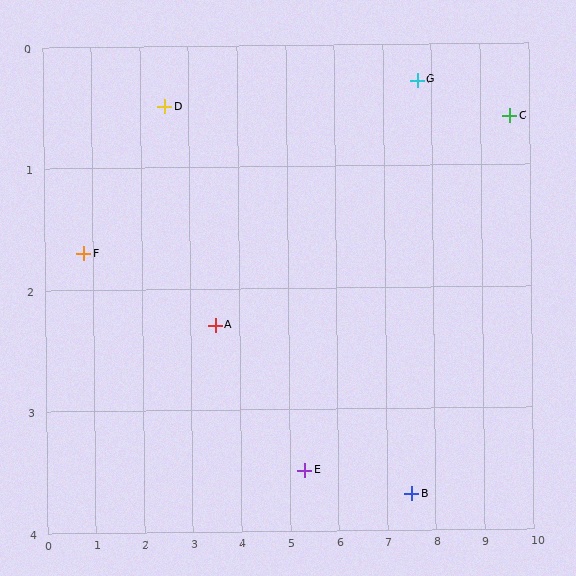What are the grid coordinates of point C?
Point C is at approximately (9.6, 0.6).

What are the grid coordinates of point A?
Point A is at approximately (3.5, 2.3).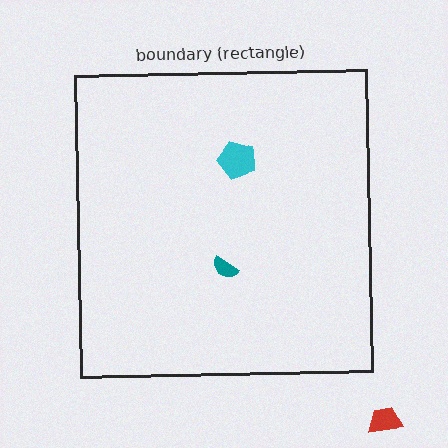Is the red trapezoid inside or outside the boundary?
Outside.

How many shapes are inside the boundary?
2 inside, 1 outside.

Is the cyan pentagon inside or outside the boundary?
Inside.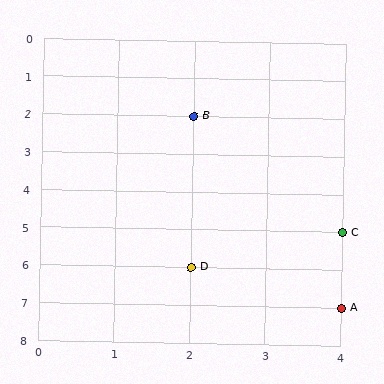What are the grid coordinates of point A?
Point A is at grid coordinates (4, 7).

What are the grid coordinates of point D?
Point D is at grid coordinates (2, 6).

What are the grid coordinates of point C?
Point C is at grid coordinates (4, 5).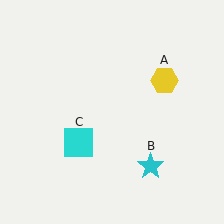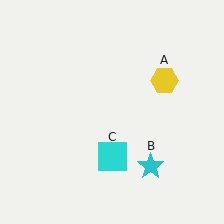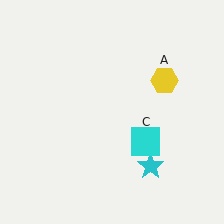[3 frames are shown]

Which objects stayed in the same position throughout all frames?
Yellow hexagon (object A) and cyan star (object B) remained stationary.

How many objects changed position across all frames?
1 object changed position: cyan square (object C).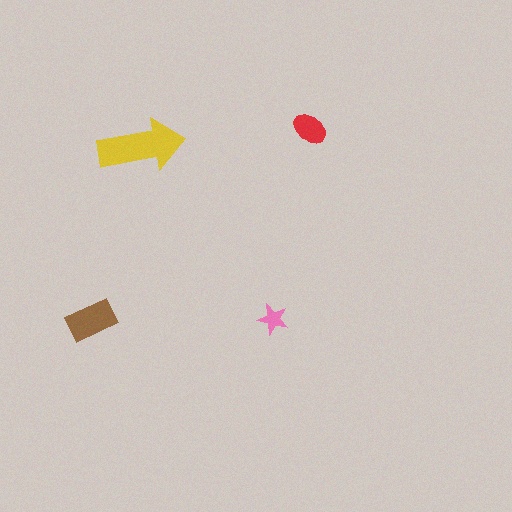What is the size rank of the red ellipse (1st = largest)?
3rd.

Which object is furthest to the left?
The brown rectangle is leftmost.